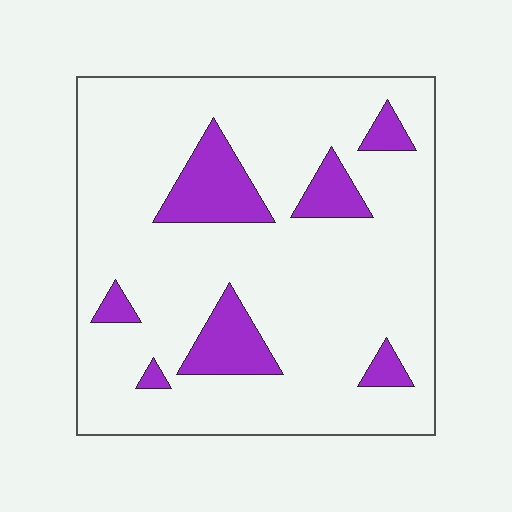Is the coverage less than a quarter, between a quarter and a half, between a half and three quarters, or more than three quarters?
Less than a quarter.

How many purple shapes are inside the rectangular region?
7.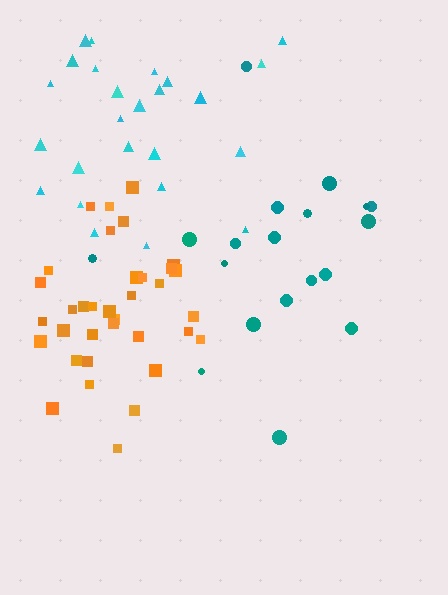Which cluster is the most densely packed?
Orange.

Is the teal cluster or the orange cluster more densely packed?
Orange.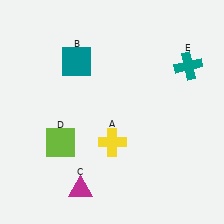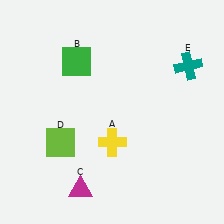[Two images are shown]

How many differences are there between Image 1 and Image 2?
There is 1 difference between the two images.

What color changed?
The square (B) changed from teal in Image 1 to green in Image 2.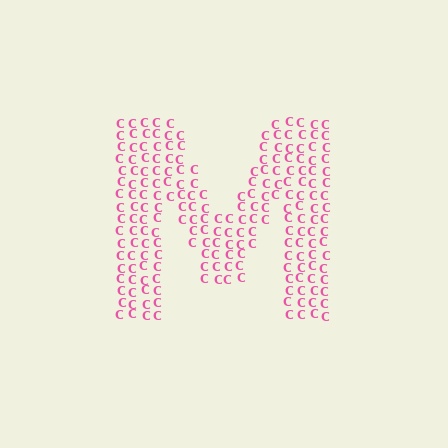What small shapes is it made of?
It is made of small letter C's.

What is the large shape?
The large shape is the letter M.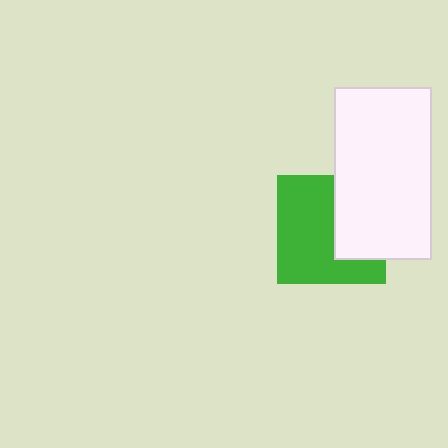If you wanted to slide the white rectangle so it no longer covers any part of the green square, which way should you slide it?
Slide it right — that is the most direct way to separate the two shapes.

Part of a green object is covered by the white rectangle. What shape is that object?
It is a square.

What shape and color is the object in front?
The object in front is a white rectangle.